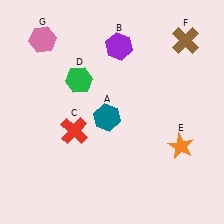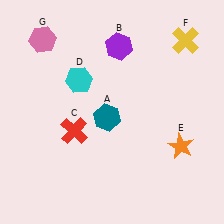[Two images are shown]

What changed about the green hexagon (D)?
In Image 1, D is green. In Image 2, it changed to cyan.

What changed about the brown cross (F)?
In Image 1, F is brown. In Image 2, it changed to yellow.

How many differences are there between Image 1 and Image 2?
There are 2 differences between the two images.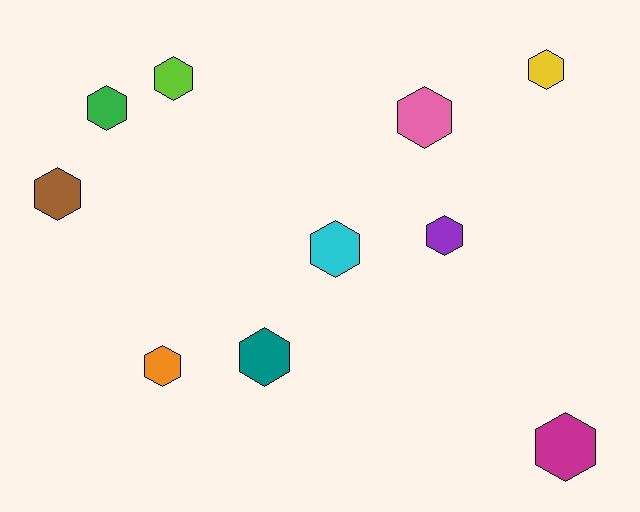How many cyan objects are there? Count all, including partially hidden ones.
There is 1 cyan object.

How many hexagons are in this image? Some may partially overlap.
There are 10 hexagons.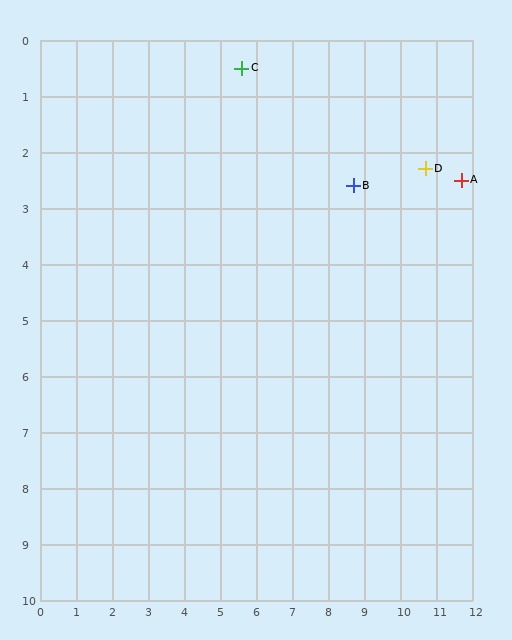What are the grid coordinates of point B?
Point B is at approximately (8.7, 2.6).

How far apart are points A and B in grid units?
Points A and B are about 3.0 grid units apart.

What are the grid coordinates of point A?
Point A is at approximately (11.7, 2.5).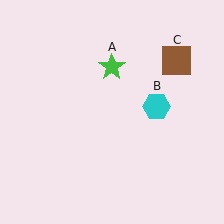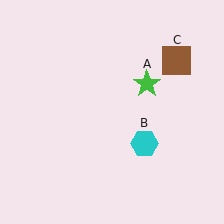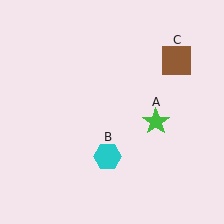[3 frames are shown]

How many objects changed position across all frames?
2 objects changed position: green star (object A), cyan hexagon (object B).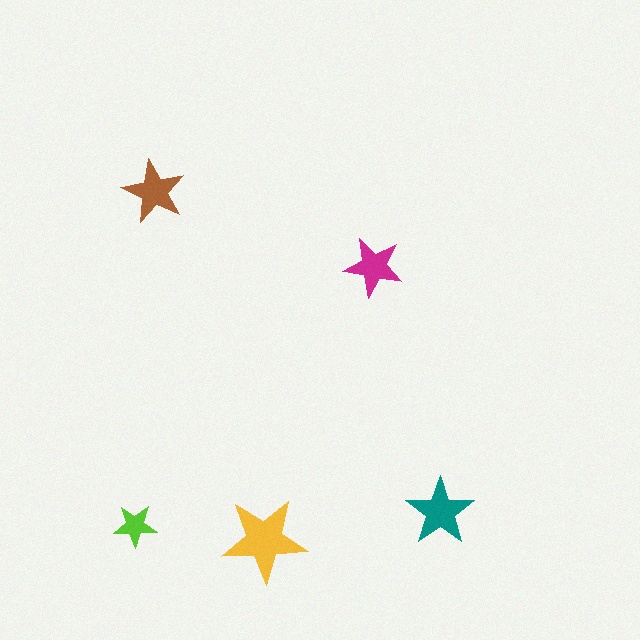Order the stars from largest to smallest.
the yellow one, the teal one, the brown one, the magenta one, the lime one.